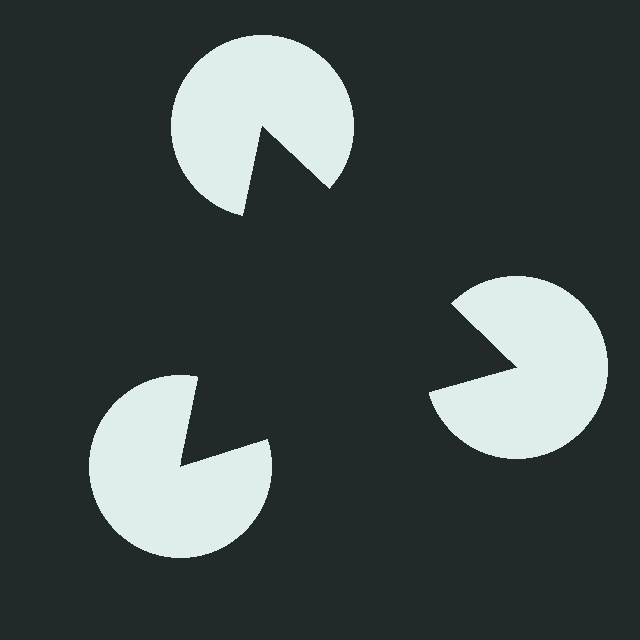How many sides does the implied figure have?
3 sides.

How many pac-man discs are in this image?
There are 3 — one at each vertex of the illusory triangle.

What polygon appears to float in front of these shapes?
An illusory triangle — its edges are inferred from the aligned wedge cuts in the pac-man discs, not physically drawn.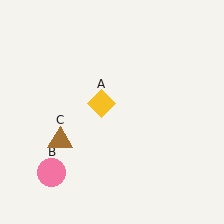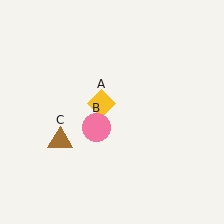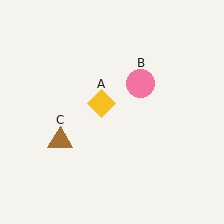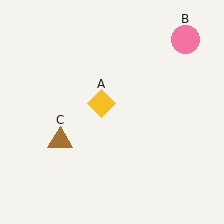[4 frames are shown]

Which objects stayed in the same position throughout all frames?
Yellow diamond (object A) and brown triangle (object C) remained stationary.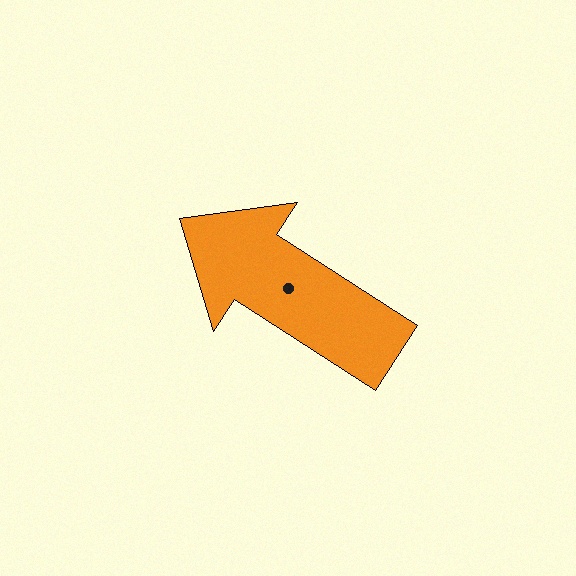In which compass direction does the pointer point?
Northwest.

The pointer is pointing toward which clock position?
Roughly 10 o'clock.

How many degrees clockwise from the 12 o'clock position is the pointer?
Approximately 303 degrees.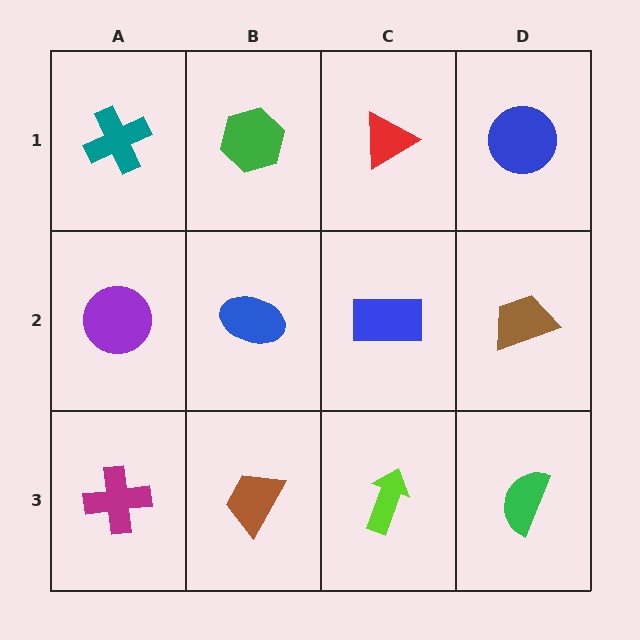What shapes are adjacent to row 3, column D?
A brown trapezoid (row 2, column D), a lime arrow (row 3, column C).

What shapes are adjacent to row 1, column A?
A purple circle (row 2, column A), a green hexagon (row 1, column B).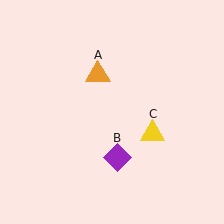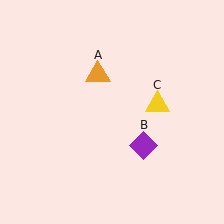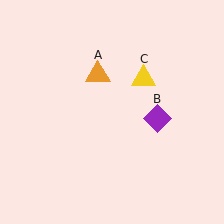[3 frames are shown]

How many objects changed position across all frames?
2 objects changed position: purple diamond (object B), yellow triangle (object C).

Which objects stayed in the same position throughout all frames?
Orange triangle (object A) remained stationary.